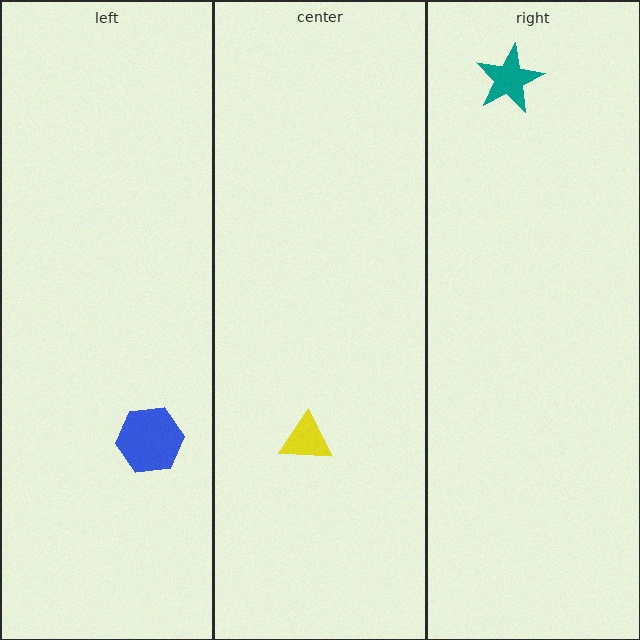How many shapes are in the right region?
1.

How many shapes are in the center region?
1.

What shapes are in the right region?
The teal star.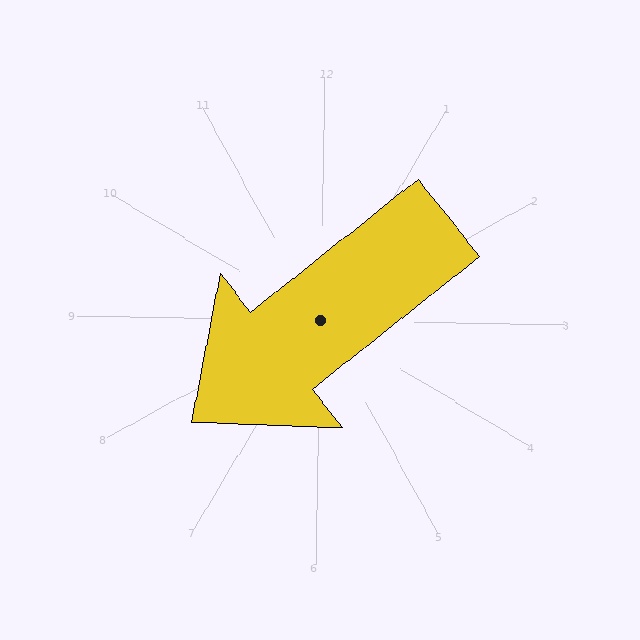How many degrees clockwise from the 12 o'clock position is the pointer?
Approximately 231 degrees.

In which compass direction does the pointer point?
Southwest.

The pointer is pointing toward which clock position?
Roughly 8 o'clock.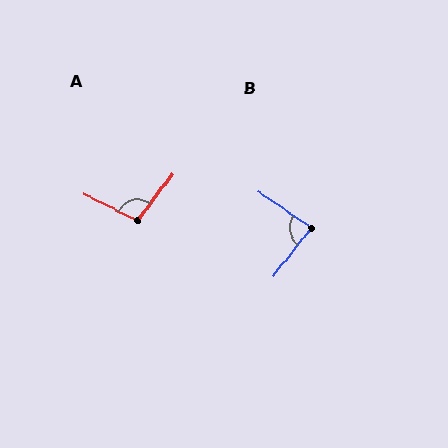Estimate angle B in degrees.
Approximately 87 degrees.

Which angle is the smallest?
B, at approximately 87 degrees.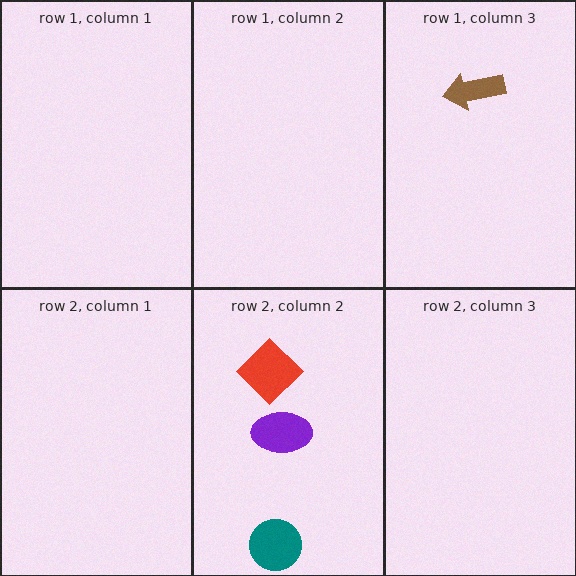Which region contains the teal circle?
The row 2, column 2 region.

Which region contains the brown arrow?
The row 1, column 3 region.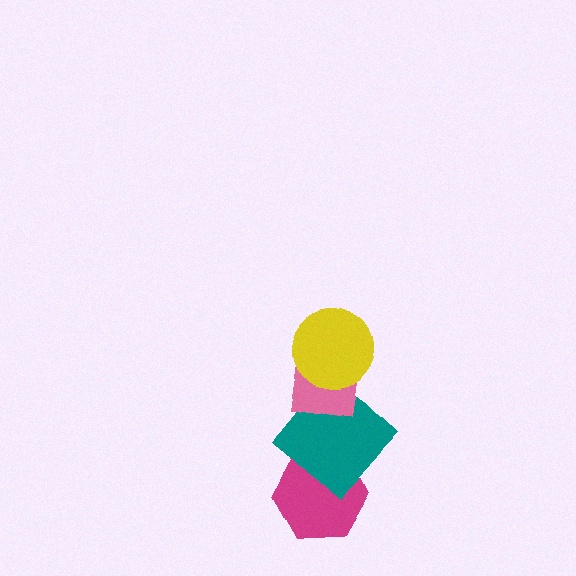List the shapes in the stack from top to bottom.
From top to bottom: the yellow circle, the pink square, the teal diamond, the magenta hexagon.